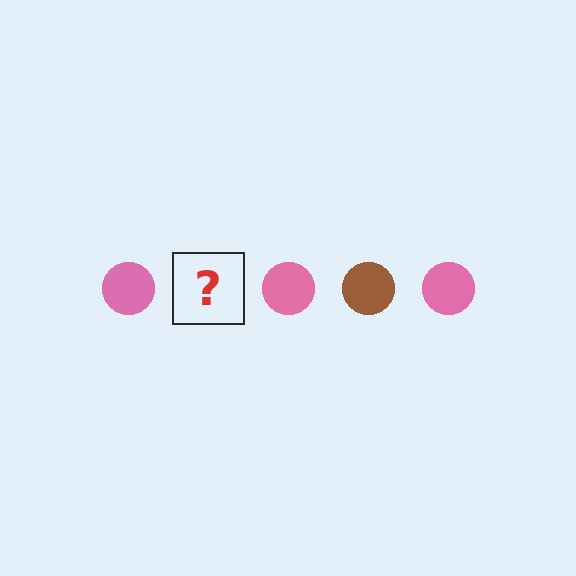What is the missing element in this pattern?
The missing element is a brown circle.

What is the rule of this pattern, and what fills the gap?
The rule is that the pattern cycles through pink, brown circles. The gap should be filled with a brown circle.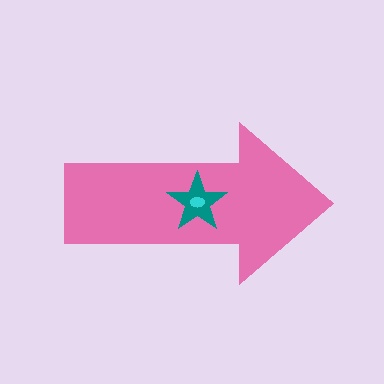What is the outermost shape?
The pink arrow.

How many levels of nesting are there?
3.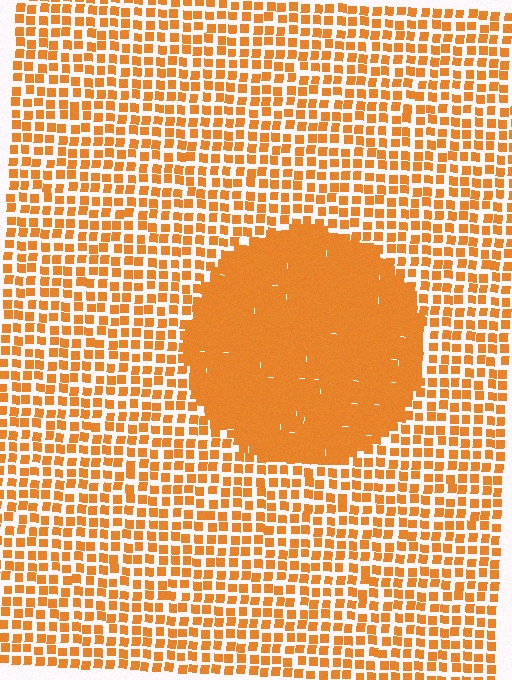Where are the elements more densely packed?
The elements are more densely packed inside the circle boundary.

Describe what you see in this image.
The image contains small orange elements arranged at two different densities. A circle-shaped region is visible where the elements are more densely packed than the surrounding area.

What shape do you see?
I see a circle.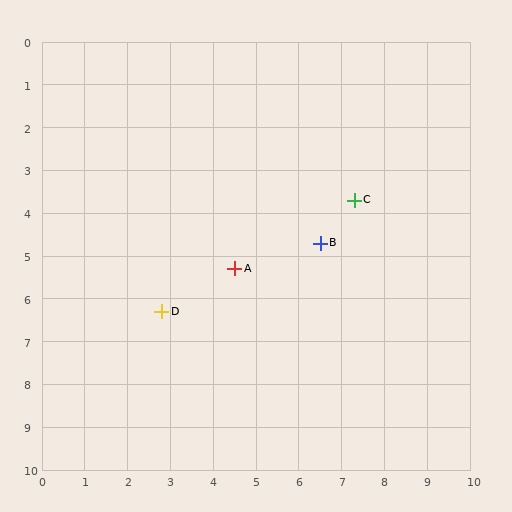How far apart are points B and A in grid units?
Points B and A are about 2.1 grid units apart.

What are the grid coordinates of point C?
Point C is at approximately (7.3, 3.7).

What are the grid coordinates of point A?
Point A is at approximately (4.5, 5.3).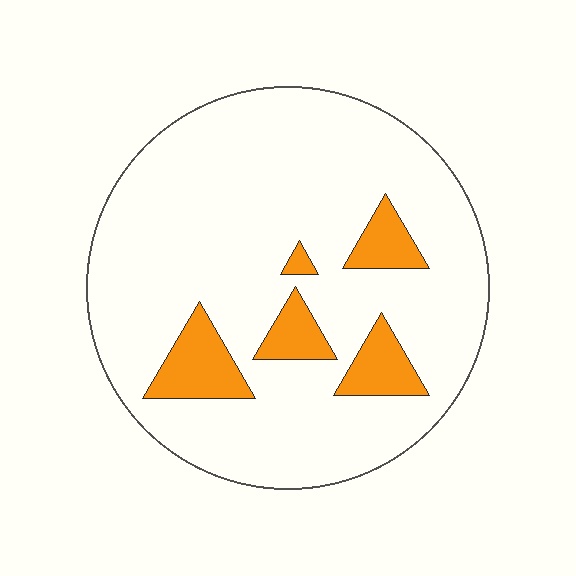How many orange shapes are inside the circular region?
5.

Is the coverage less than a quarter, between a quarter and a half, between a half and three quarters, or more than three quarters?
Less than a quarter.